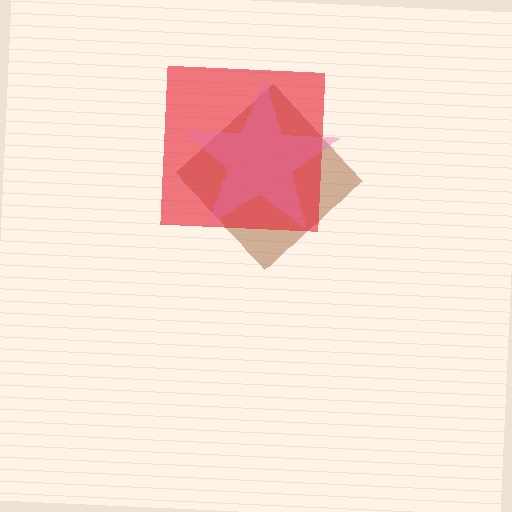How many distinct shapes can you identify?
There are 3 distinct shapes: a brown diamond, a red square, a pink star.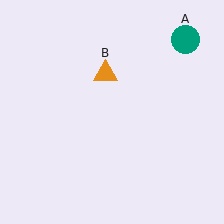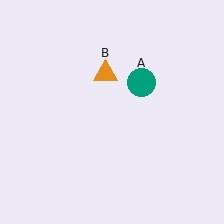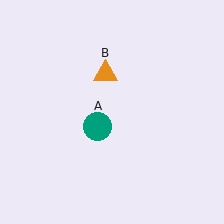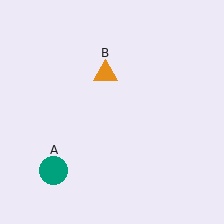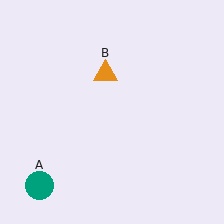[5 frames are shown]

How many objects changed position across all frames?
1 object changed position: teal circle (object A).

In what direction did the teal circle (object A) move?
The teal circle (object A) moved down and to the left.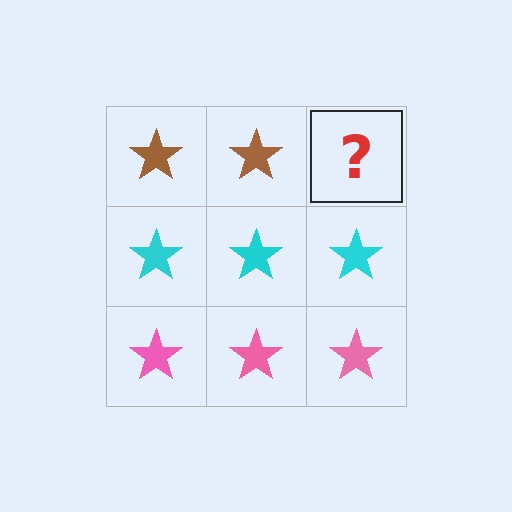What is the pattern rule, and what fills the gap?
The rule is that each row has a consistent color. The gap should be filled with a brown star.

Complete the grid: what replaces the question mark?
The question mark should be replaced with a brown star.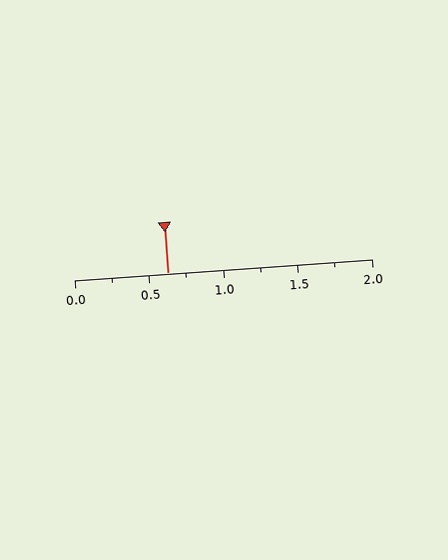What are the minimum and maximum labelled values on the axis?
The axis runs from 0.0 to 2.0.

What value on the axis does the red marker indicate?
The marker indicates approximately 0.62.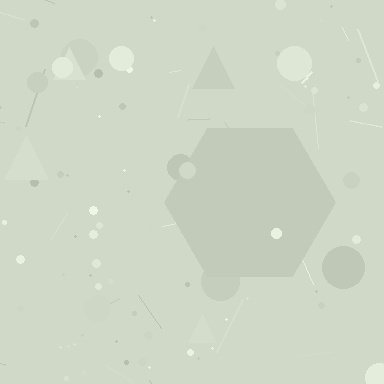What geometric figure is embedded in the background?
A hexagon is embedded in the background.